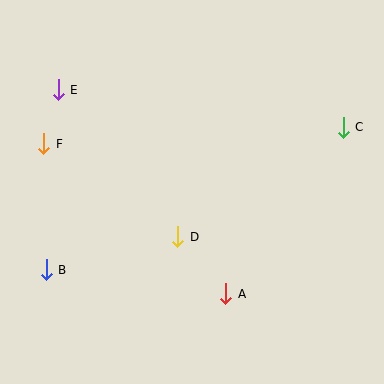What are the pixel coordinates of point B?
Point B is at (46, 270).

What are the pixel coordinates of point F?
Point F is at (44, 144).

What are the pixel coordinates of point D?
Point D is at (177, 237).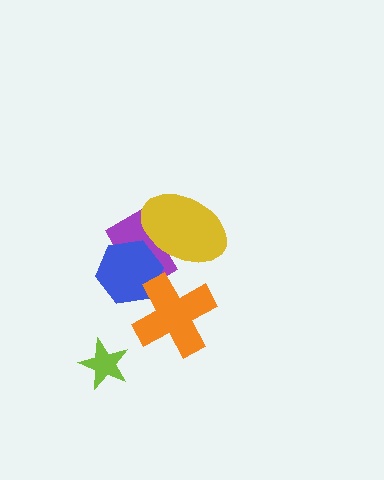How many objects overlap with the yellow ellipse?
2 objects overlap with the yellow ellipse.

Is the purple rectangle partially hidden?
Yes, it is partially covered by another shape.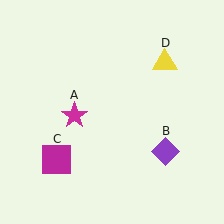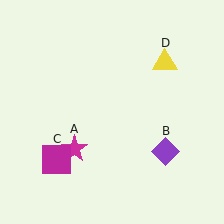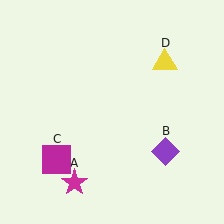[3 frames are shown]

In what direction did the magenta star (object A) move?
The magenta star (object A) moved down.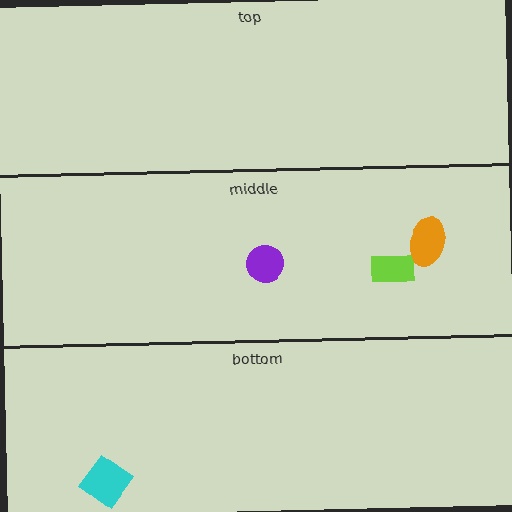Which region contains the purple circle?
The middle region.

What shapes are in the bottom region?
The cyan diamond.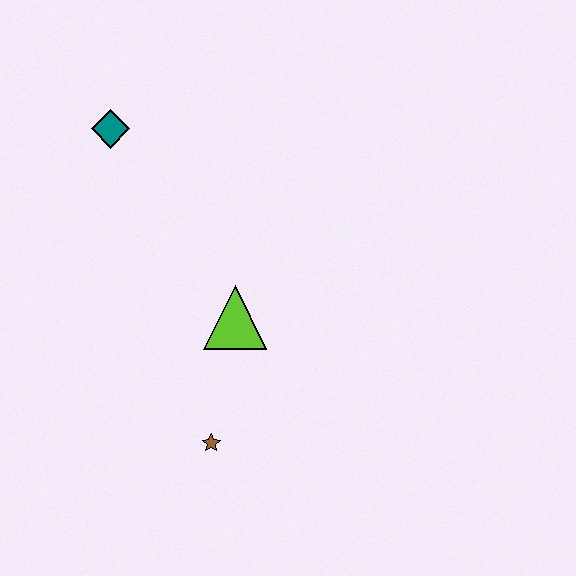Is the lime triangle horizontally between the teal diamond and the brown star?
No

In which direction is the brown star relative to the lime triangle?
The brown star is below the lime triangle.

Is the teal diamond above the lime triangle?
Yes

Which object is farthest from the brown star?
The teal diamond is farthest from the brown star.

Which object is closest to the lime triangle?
The brown star is closest to the lime triangle.